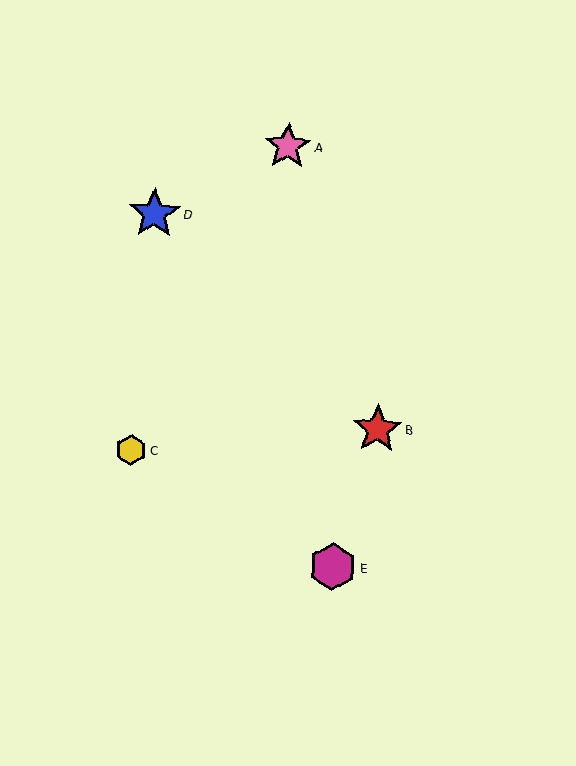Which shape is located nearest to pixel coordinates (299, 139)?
The pink star (labeled A) at (288, 146) is nearest to that location.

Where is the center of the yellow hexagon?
The center of the yellow hexagon is at (131, 450).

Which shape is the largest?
The blue star (labeled D) is the largest.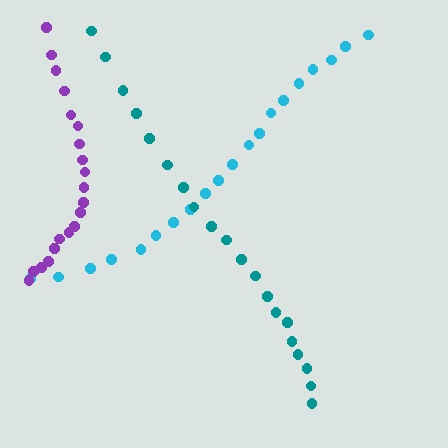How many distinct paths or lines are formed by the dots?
There are 3 distinct paths.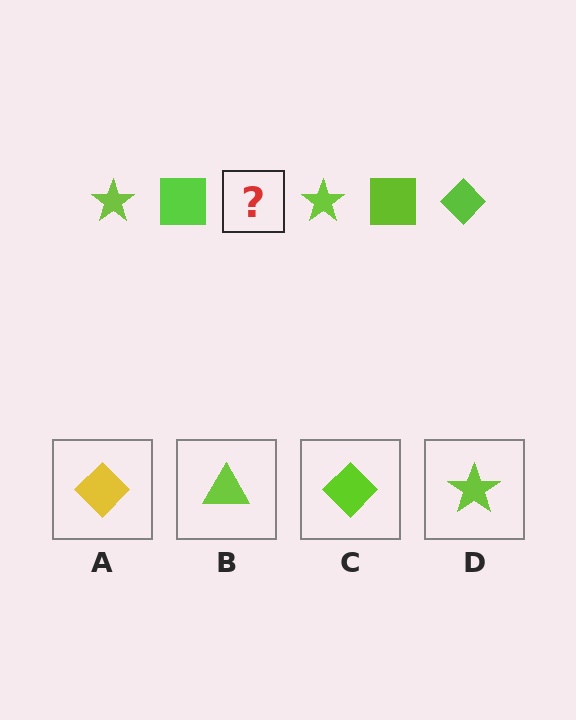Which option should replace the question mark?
Option C.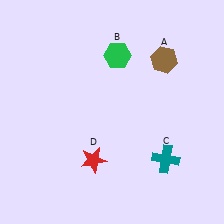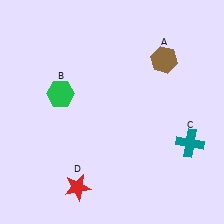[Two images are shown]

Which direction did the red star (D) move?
The red star (D) moved down.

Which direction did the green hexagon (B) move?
The green hexagon (B) moved left.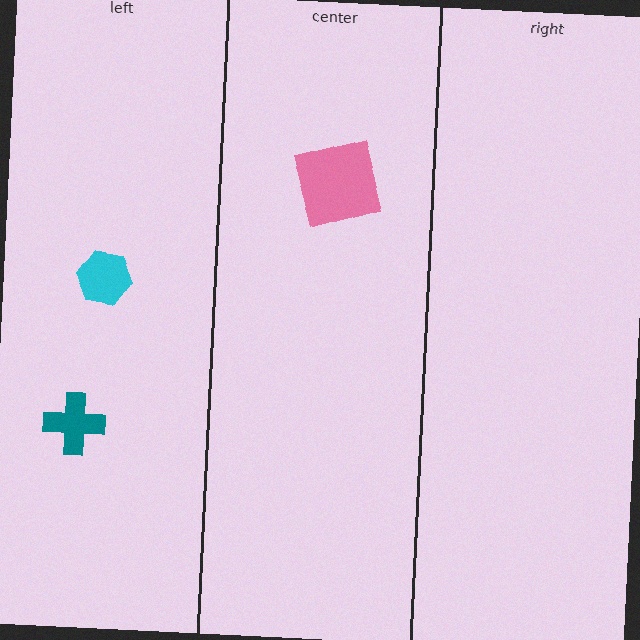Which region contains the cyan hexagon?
The left region.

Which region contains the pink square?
The center region.